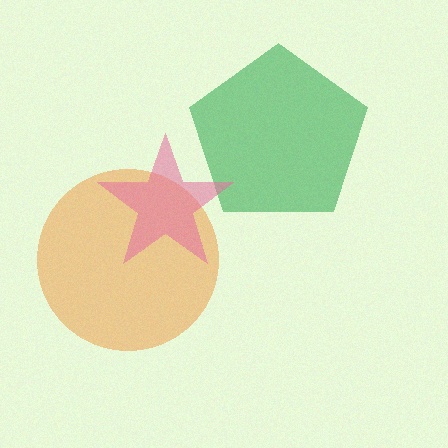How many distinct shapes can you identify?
There are 3 distinct shapes: an orange circle, a green pentagon, a pink star.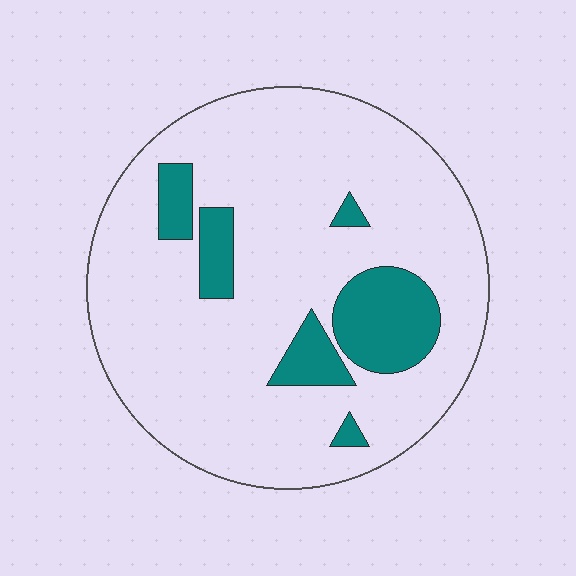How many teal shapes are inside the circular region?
6.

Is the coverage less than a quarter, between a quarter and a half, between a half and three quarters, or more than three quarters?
Less than a quarter.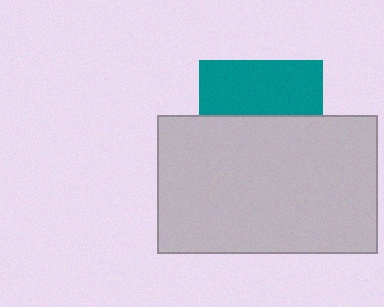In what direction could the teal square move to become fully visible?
The teal square could move up. That would shift it out from behind the light gray rectangle entirely.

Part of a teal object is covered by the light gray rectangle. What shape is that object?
It is a square.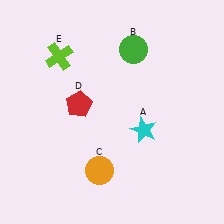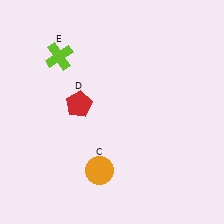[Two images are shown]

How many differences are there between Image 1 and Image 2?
There are 2 differences between the two images.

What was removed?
The cyan star (A), the green circle (B) were removed in Image 2.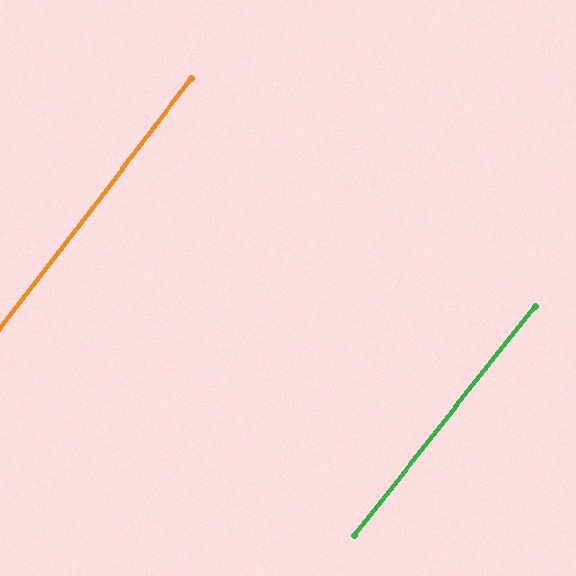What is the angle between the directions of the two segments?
Approximately 1 degree.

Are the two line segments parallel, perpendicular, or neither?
Parallel — their directions differ by only 0.8°.